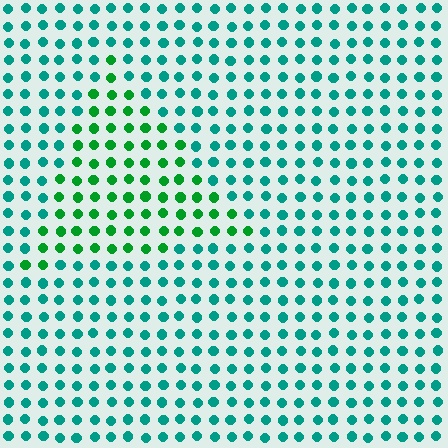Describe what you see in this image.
The image is filled with small teal elements in a uniform arrangement. A triangle-shaped region is visible where the elements are tinted to a slightly different hue, forming a subtle color boundary.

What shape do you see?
I see a triangle.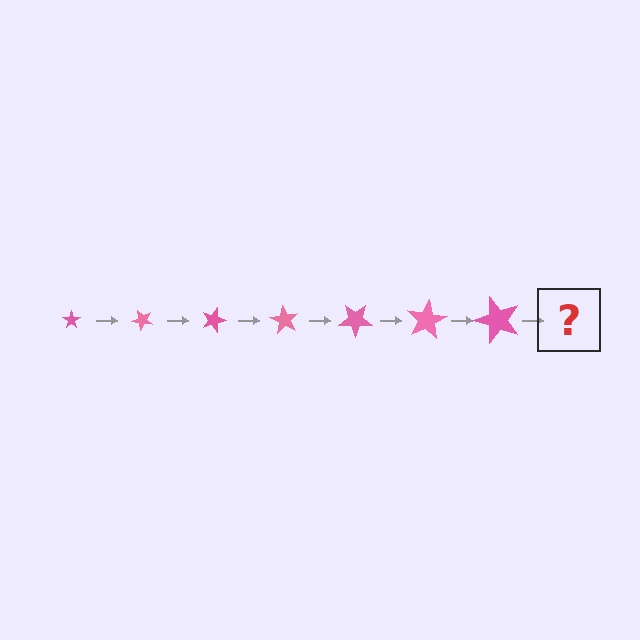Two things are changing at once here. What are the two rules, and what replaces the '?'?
The two rules are that the star grows larger each step and it rotates 45 degrees each step. The '?' should be a star, larger than the previous one and rotated 315 degrees from the start.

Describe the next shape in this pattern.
It should be a star, larger than the previous one and rotated 315 degrees from the start.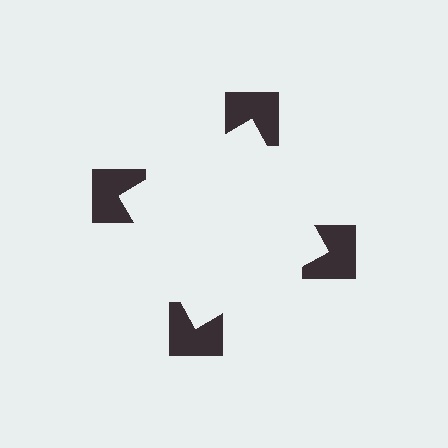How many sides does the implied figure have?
4 sides.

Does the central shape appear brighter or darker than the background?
It typically appears slightly brighter than the background, even though no actual brightness change is drawn.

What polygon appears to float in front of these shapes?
An illusory square — its edges are inferred from the aligned wedge cuts in the notched squares, not physically drawn.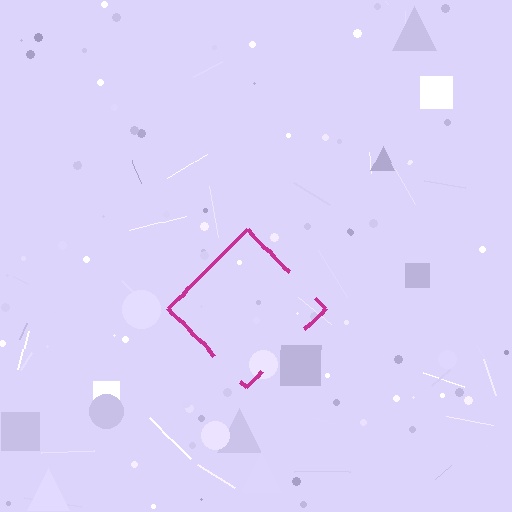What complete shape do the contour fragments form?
The contour fragments form a diamond.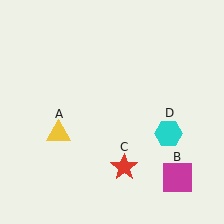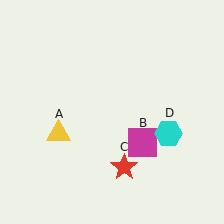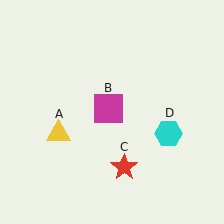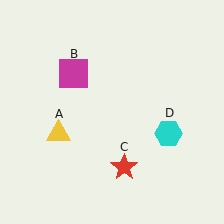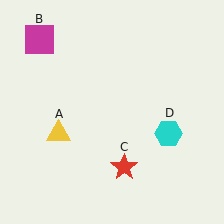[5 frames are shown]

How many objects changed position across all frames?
1 object changed position: magenta square (object B).